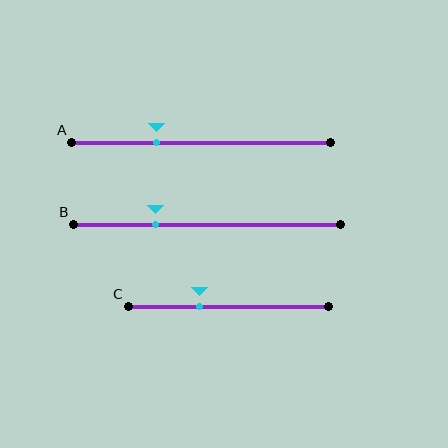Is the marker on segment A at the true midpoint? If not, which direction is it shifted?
No, the marker on segment A is shifted to the left by about 17% of the segment length.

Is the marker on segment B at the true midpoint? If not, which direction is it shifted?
No, the marker on segment B is shifted to the left by about 19% of the segment length.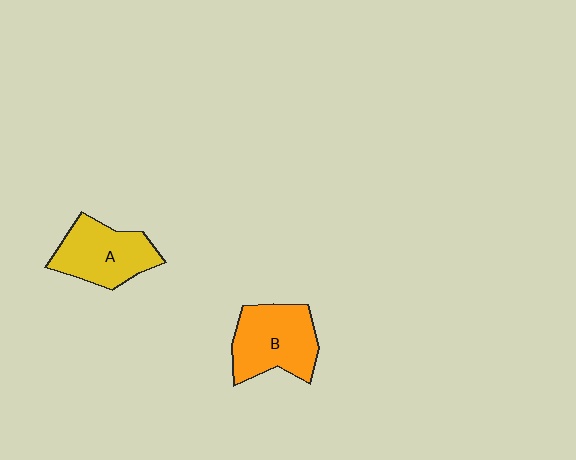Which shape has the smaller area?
Shape A (yellow).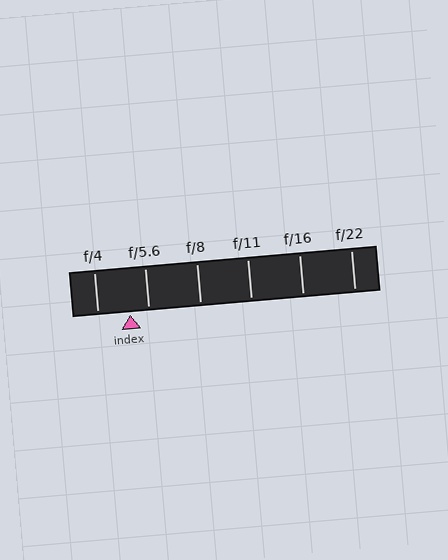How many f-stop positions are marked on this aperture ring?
There are 6 f-stop positions marked.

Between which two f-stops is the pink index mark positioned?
The index mark is between f/4 and f/5.6.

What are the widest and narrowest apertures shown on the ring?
The widest aperture shown is f/4 and the narrowest is f/22.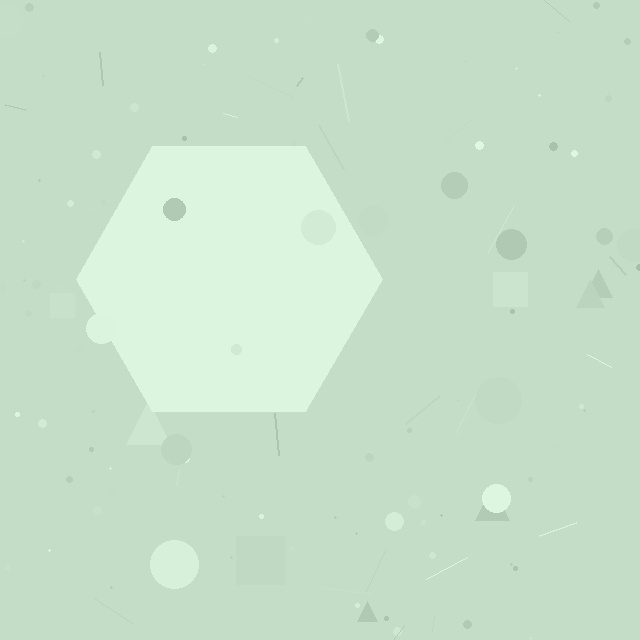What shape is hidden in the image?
A hexagon is hidden in the image.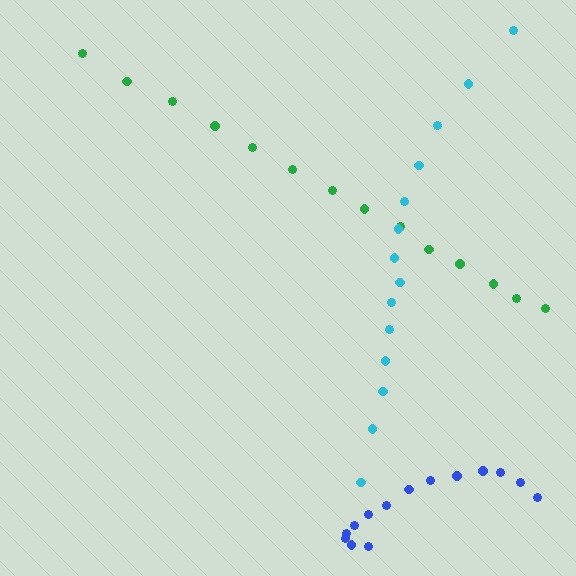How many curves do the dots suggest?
There are 3 distinct paths.